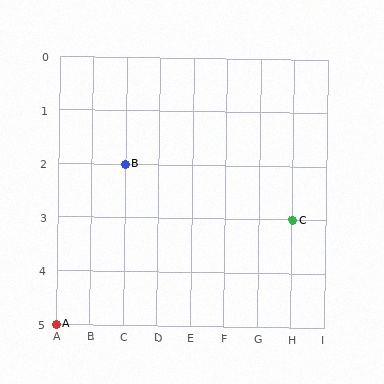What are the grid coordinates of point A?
Point A is at grid coordinates (A, 5).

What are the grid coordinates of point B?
Point B is at grid coordinates (C, 2).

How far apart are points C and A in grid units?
Points C and A are 7 columns and 2 rows apart (about 7.3 grid units diagonally).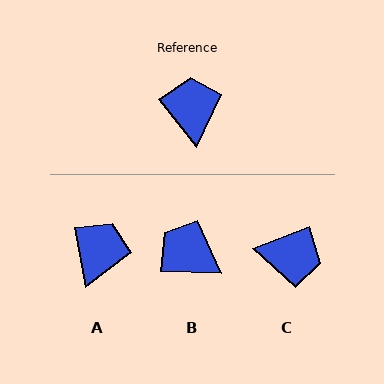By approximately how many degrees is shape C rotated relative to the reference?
Approximately 108 degrees clockwise.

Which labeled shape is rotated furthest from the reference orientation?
C, about 108 degrees away.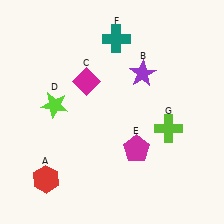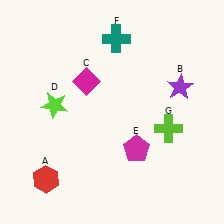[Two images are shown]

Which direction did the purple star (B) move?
The purple star (B) moved right.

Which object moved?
The purple star (B) moved right.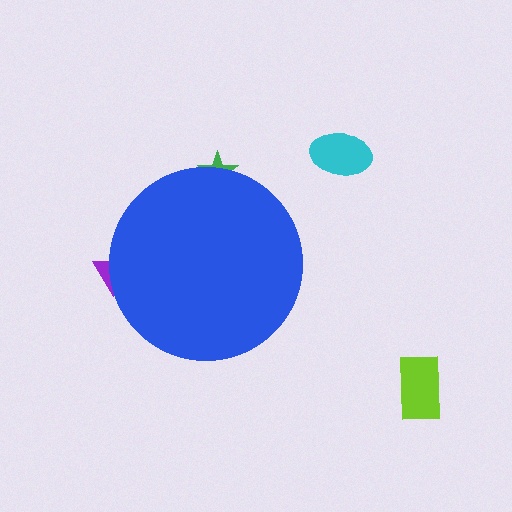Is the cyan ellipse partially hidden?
No, the cyan ellipse is fully visible.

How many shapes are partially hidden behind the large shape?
2 shapes are partially hidden.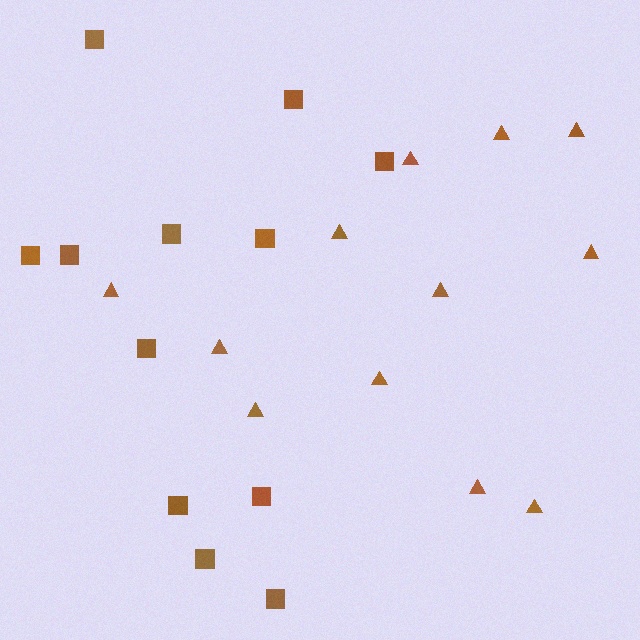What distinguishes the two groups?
There are 2 groups: one group of triangles (12) and one group of squares (12).